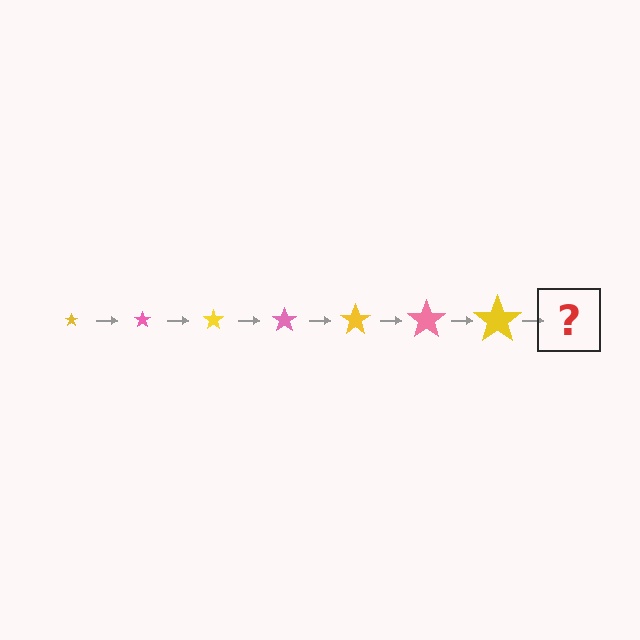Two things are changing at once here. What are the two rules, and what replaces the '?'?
The two rules are that the star grows larger each step and the color cycles through yellow and pink. The '?' should be a pink star, larger than the previous one.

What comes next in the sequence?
The next element should be a pink star, larger than the previous one.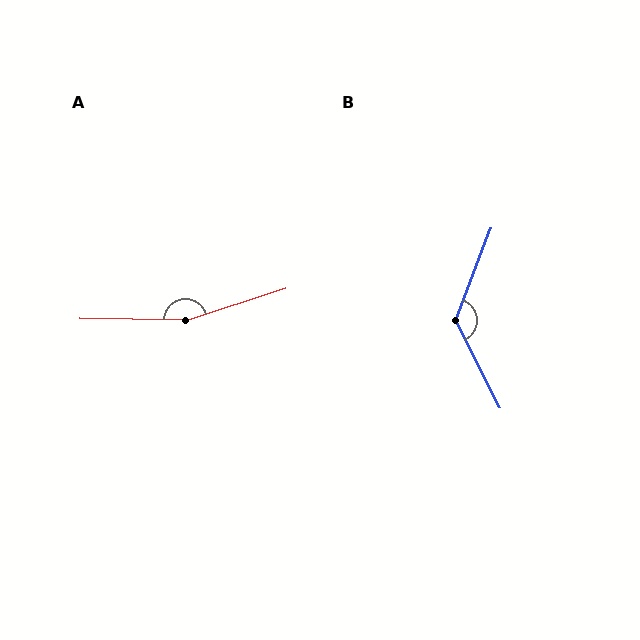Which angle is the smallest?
B, at approximately 132 degrees.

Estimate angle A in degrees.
Approximately 161 degrees.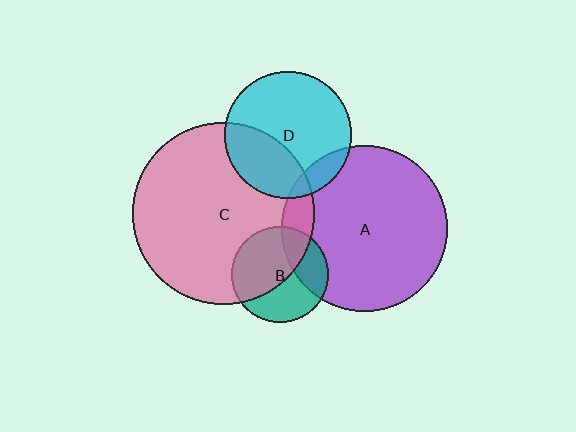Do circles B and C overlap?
Yes.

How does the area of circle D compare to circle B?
Approximately 1.7 times.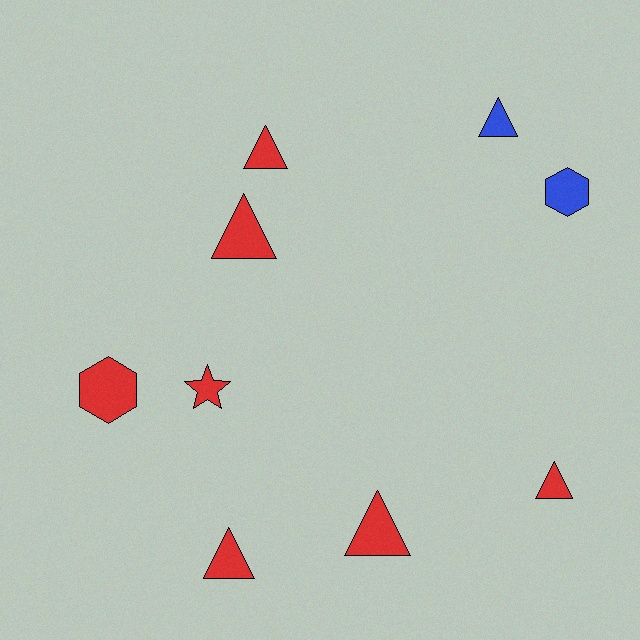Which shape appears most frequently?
Triangle, with 6 objects.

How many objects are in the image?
There are 9 objects.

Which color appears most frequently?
Red, with 7 objects.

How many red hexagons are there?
There is 1 red hexagon.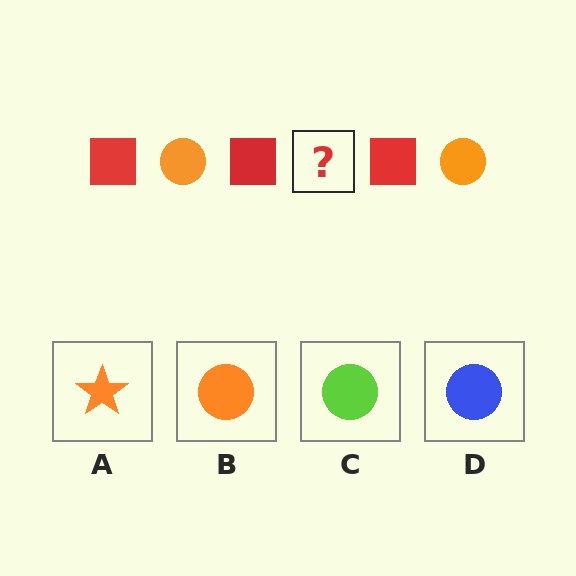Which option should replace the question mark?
Option B.